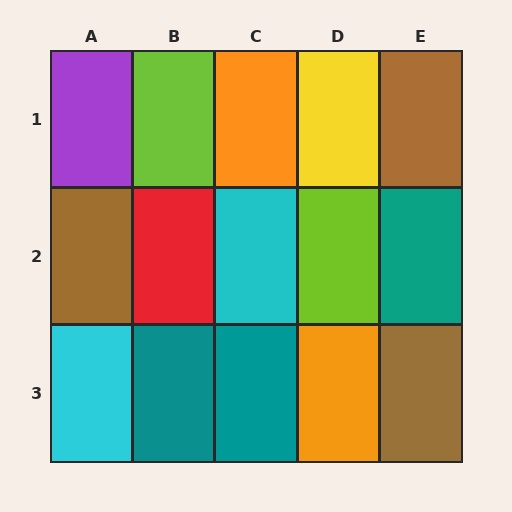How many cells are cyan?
2 cells are cyan.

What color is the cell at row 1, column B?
Lime.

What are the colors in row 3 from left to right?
Cyan, teal, teal, orange, brown.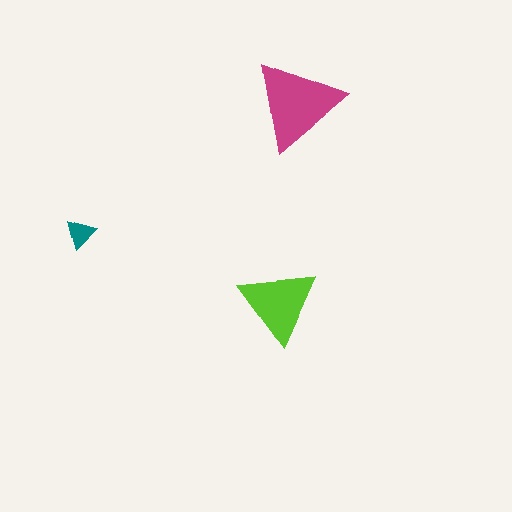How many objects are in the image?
There are 3 objects in the image.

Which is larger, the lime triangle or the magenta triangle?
The magenta one.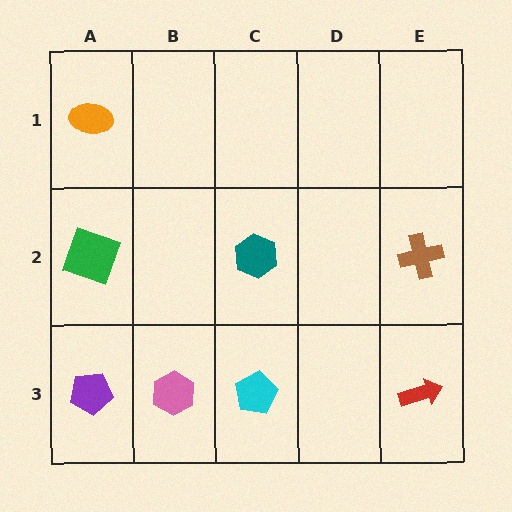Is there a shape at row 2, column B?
No, that cell is empty.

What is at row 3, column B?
A pink hexagon.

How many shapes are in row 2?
3 shapes.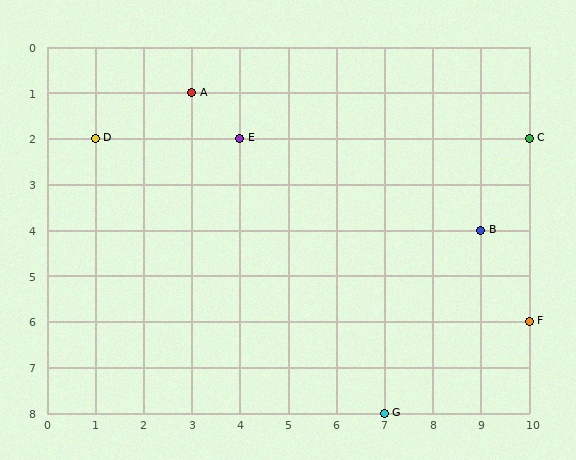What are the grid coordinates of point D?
Point D is at grid coordinates (1, 2).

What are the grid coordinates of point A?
Point A is at grid coordinates (3, 1).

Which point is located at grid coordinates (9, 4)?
Point B is at (9, 4).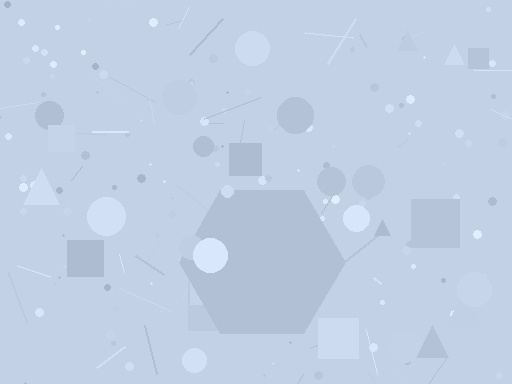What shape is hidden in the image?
A hexagon is hidden in the image.